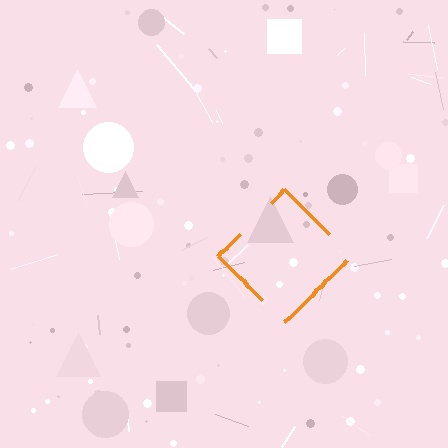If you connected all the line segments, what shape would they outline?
They would outline a diamond.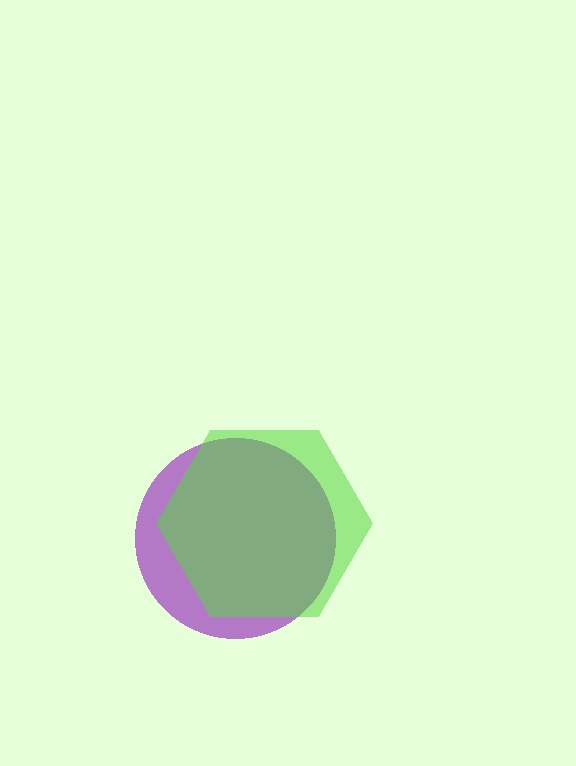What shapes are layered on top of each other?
The layered shapes are: a purple circle, a lime hexagon.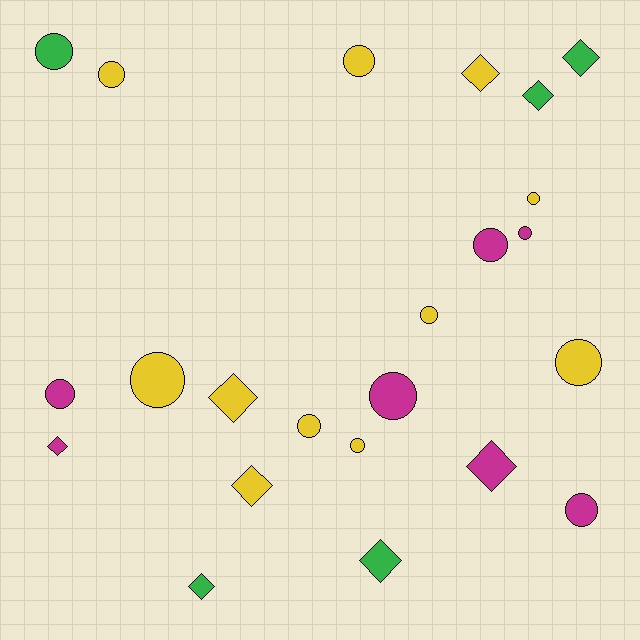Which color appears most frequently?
Yellow, with 11 objects.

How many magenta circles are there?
There are 5 magenta circles.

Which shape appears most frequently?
Circle, with 14 objects.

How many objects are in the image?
There are 23 objects.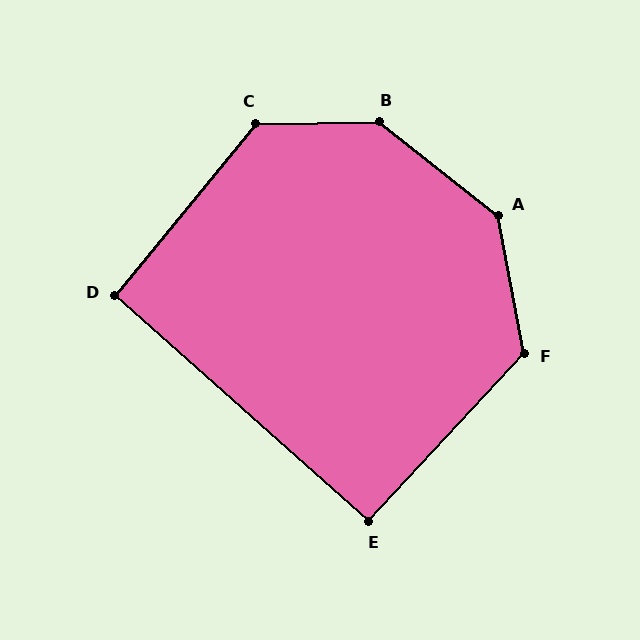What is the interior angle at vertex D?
Approximately 92 degrees (approximately right).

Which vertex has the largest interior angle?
B, at approximately 141 degrees.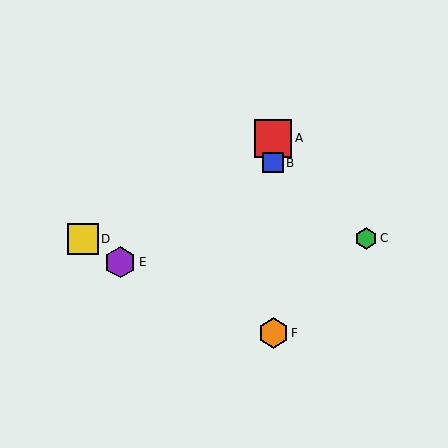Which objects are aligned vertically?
Objects A, B, F are aligned vertically.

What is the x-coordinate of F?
Object F is at x≈273.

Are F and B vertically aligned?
Yes, both are at x≈273.